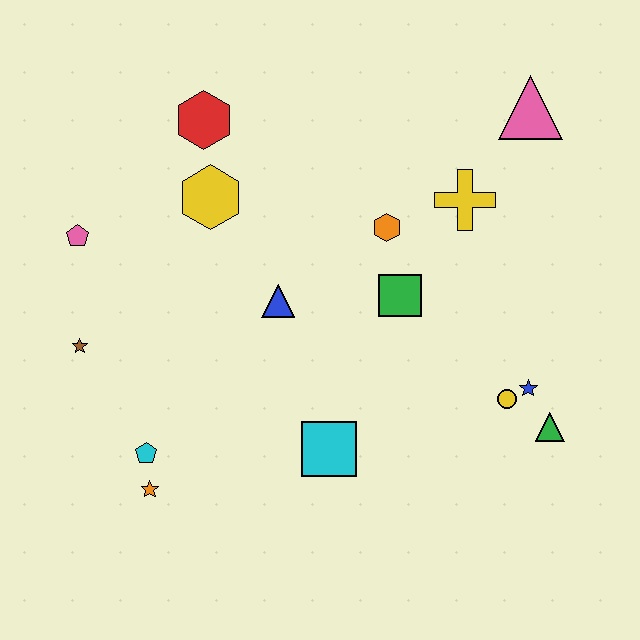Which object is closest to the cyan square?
The blue triangle is closest to the cyan square.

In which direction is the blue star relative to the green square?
The blue star is to the right of the green square.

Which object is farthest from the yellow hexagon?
The green triangle is farthest from the yellow hexagon.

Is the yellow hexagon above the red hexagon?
No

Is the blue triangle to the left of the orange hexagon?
Yes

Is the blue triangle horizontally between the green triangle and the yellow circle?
No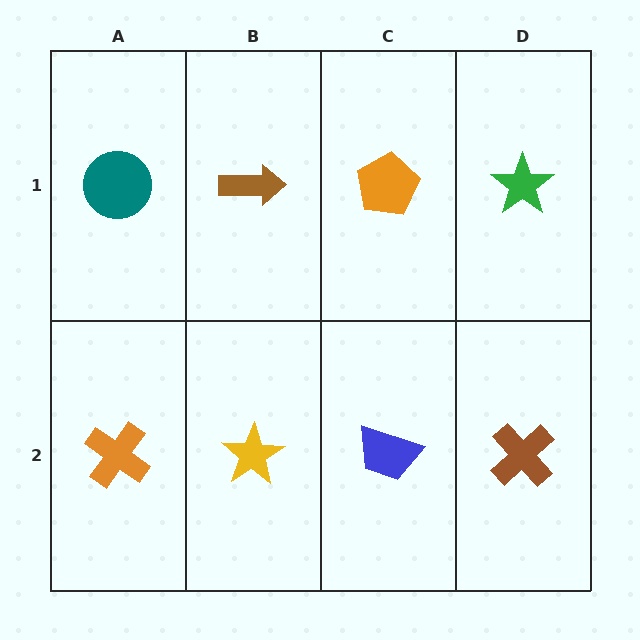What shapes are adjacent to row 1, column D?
A brown cross (row 2, column D), an orange pentagon (row 1, column C).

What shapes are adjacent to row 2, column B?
A brown arrow (row 1, column B), an orange cross (row 2, column A), a blue trapezoid (row 2, column C).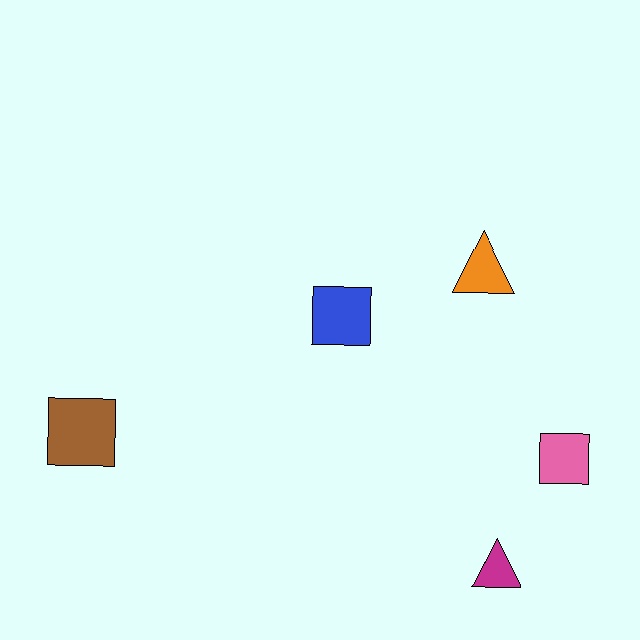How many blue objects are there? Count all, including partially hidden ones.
There is 1 blue object.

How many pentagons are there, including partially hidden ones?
There are no pentagons.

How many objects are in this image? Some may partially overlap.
There are 5 objects.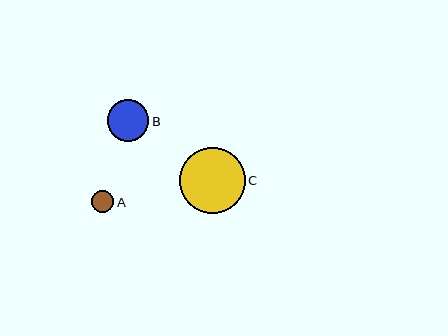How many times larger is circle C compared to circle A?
Circle C is approximately 2.9 times the size of circle A.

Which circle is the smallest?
Circle A is the smallest with a size of approximately 22 pixels.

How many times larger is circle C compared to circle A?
Circle C is approximately 2.9 times the size of circle A.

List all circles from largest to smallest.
From largest to smallest: C, B, A.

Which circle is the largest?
Circle C is the largest with a size of approximately 66 pixels.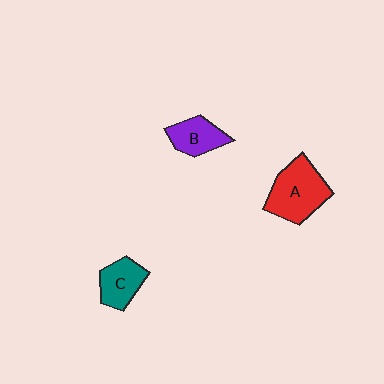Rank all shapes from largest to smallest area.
From largest to smallest: A (red), C (teal), B (purple).